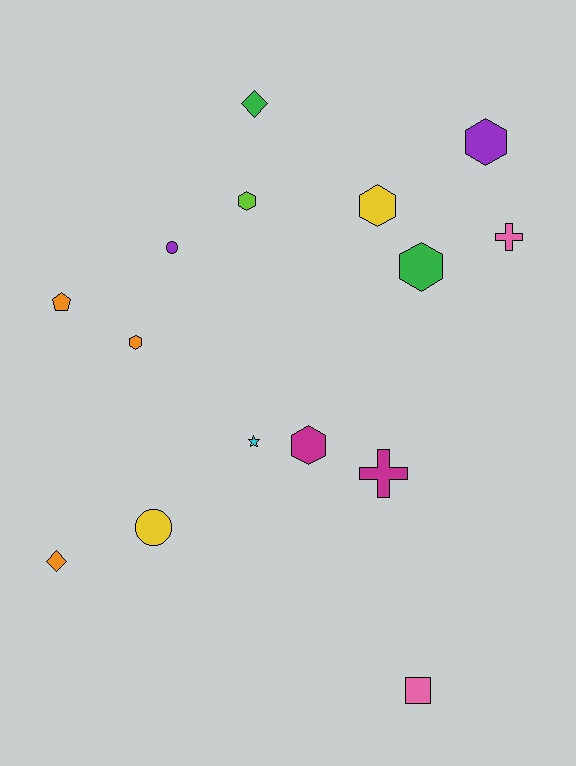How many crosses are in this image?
There are 2 crosses.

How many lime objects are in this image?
There is 1 lime object.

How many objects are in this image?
There are 15 objects.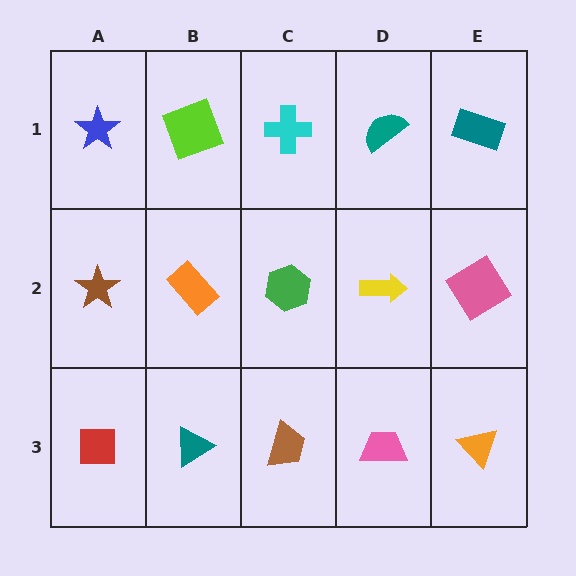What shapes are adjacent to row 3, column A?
A brown star (row 2, column A), a teal triangle (row 3, column B).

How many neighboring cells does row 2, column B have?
4.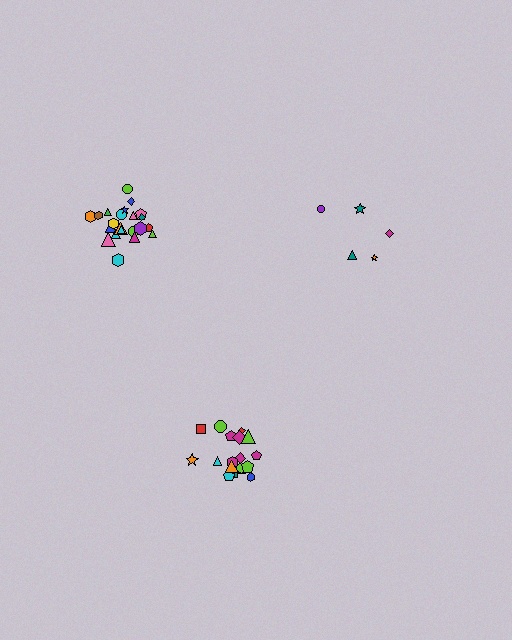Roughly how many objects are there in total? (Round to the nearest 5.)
Roughly 45 objects in total.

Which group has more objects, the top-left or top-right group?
The top-left group.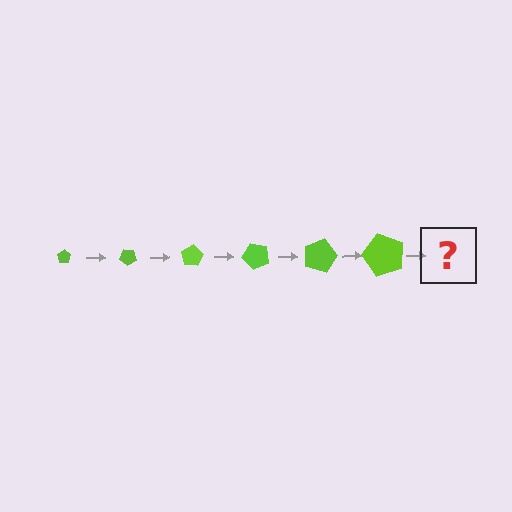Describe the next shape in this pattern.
It should be a pentagon, larger than the previous one and rotated 240 degrees from the start.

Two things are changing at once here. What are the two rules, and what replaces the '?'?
The two rules are that the pentagon grows larger each step and it rotates 40 degrees each step. The '?' should be a pentagon, larger than the previous one and rotated 240 degrees from the start.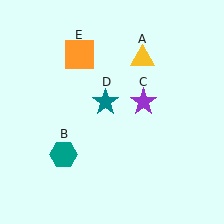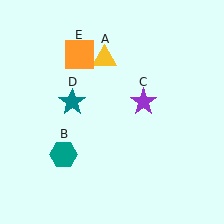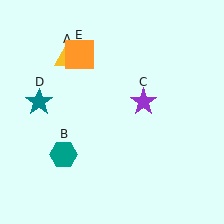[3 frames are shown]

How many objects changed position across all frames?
2 objects changed position: yellow triangle (object A), teal star (object D).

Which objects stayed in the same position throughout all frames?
Teal hexagon (object B) and purple star (object C) and orange square (object E) remained stationary.